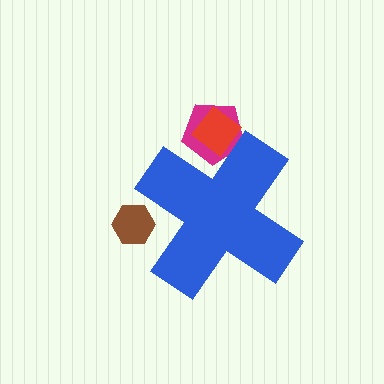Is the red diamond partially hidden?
Yes, the red diamond is partially hidden behind the blue cross.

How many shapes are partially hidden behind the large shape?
3 shapes are partially hidden.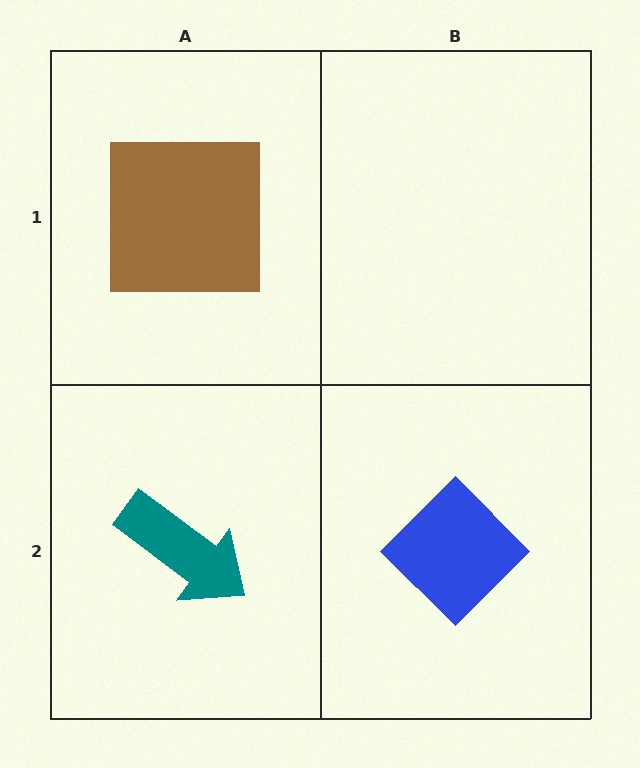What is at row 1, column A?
A brown square.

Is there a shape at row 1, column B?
No, that cell is empty.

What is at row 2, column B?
A blue diamond.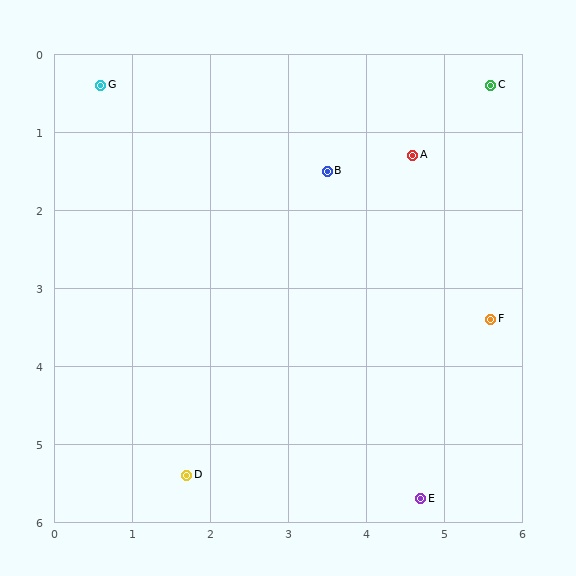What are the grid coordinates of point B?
Point B is at approximately (3.5, 1.5).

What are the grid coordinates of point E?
Point E is at approximately (4.7, 5.7).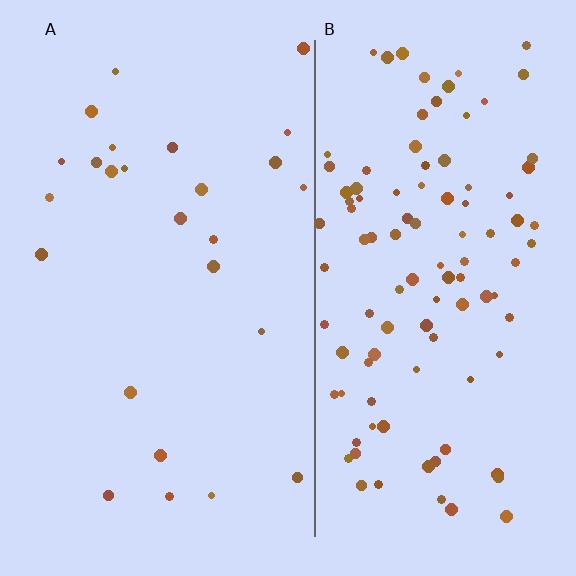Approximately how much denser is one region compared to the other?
Approximately 4.2× — region B over region A.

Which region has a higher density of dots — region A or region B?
B (the right).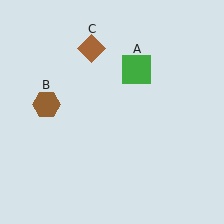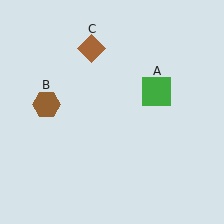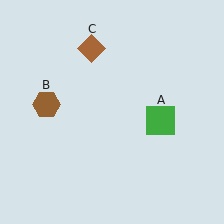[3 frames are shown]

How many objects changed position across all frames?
1 object changed position: green square (object A).